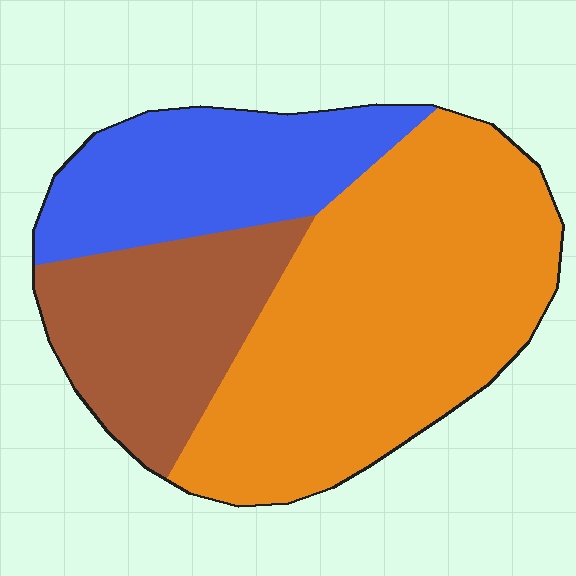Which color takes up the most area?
Orange, at roughly 55%.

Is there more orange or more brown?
Orange.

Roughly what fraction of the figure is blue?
Blue takes up between a sixth and a third of the figure.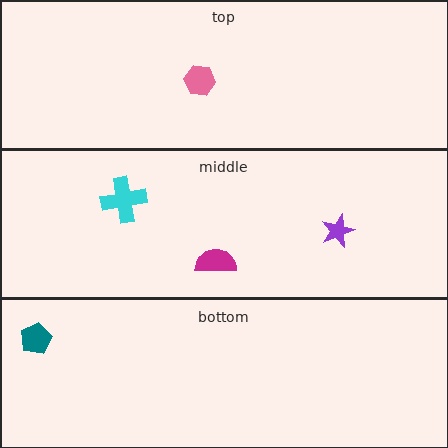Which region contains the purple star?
The middle region.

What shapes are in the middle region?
The magenta semicircle, the purple star, the cyan cross.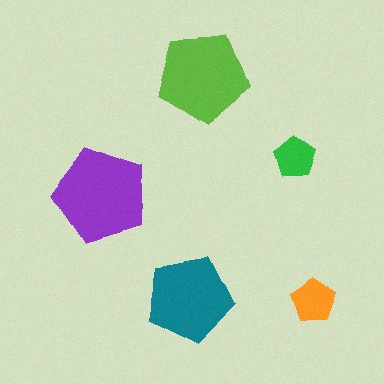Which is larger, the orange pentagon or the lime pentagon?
The lime one.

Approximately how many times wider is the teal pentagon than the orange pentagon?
About 2 times wider.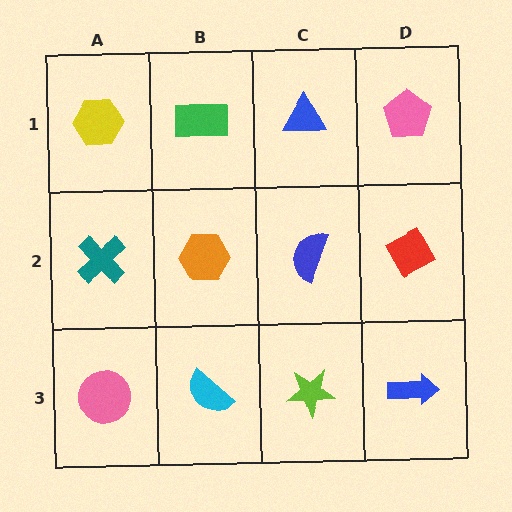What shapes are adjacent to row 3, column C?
A blue semicircle (row 2, column C), a cyan semicircle (row 3, column B), a blue arrow (row 3, column D).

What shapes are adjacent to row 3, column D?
A red diamond (row 2, column D), a lime star (row 3, column C).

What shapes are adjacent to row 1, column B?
An orange hexagon (row 2, column B), a yellow hexagon (row 1, column A), a blue triangle (row 1, column C).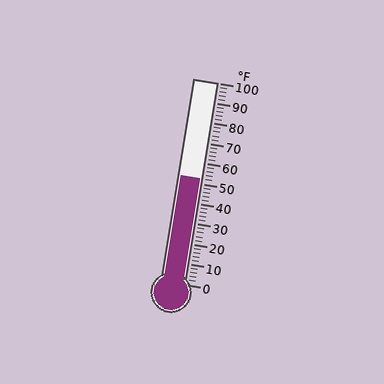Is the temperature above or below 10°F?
The temperature is above 10°F.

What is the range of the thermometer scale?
The thermometer scale ranges from 0°F to 100°F.